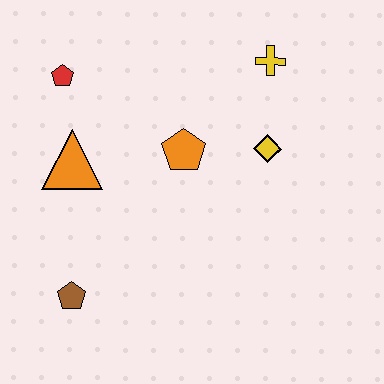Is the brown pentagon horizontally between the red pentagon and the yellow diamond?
Yes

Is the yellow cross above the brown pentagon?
Yes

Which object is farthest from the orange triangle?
The yellow cross is farthest from the orange triangle.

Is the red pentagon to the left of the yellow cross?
Yes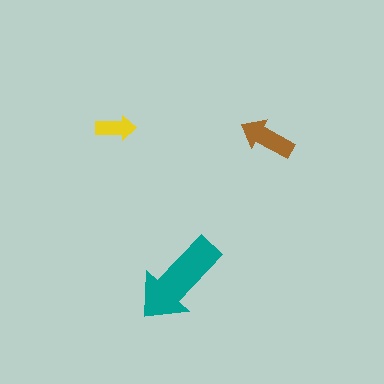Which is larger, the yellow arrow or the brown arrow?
The brown one.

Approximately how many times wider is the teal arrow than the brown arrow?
About 2 times wider.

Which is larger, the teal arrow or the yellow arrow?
The teal one.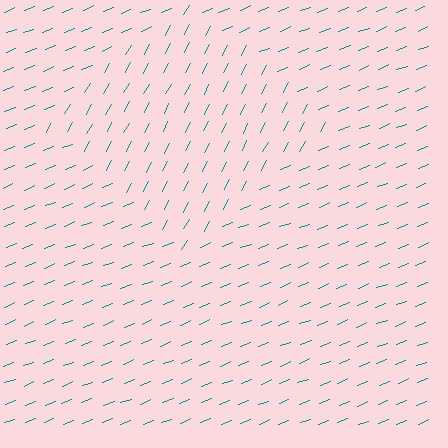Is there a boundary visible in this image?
Yes, there is a texture boundary formed by a change in line orientation.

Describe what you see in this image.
The image is filled with small teal line segments. A diamond region in the image has lines oriented differently from the surrounding lines, creating a visible texture boundary.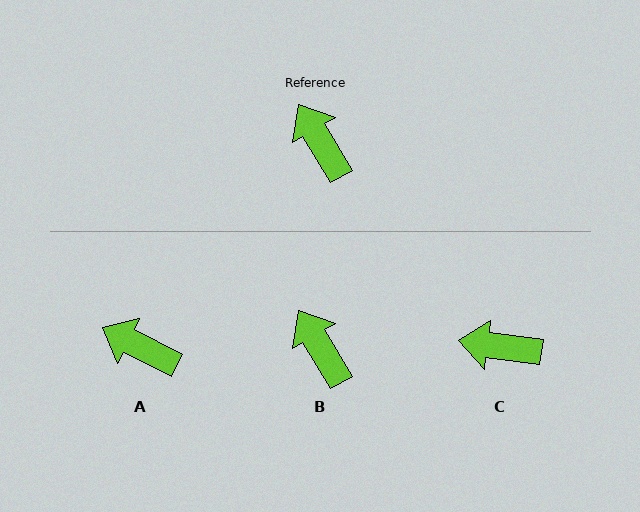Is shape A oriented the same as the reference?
No, it is off by about 33 degrees.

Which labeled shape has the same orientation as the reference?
B.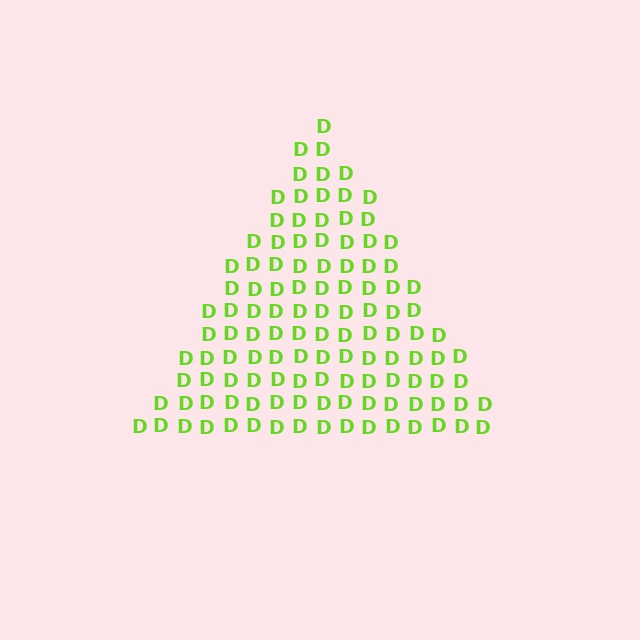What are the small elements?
The small elements are letter D's.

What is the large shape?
The large shape is a triangle.